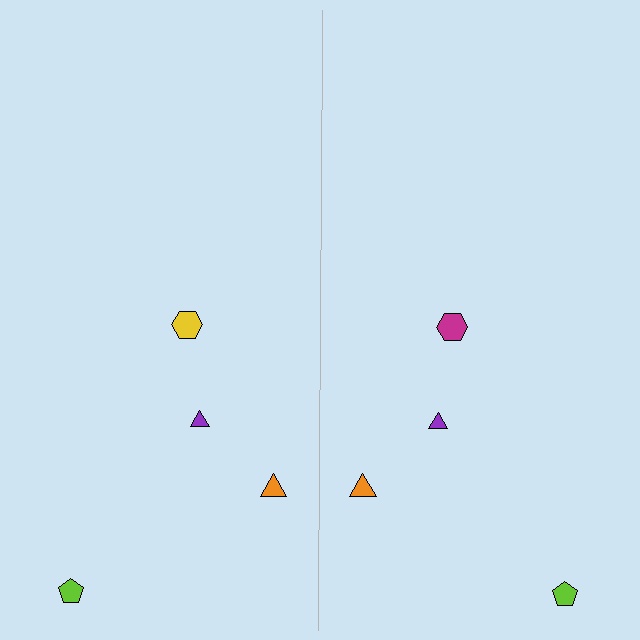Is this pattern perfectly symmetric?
No, the pattern is not perfectly symmetric. The magenta hexagon on the right side breaks the symmetry — its mirror counterpart is yellow.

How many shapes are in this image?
There are 8 shapes in this image.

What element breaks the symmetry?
The magenta hexagon on the right side breaks the symmetry — its mirror counterpart is yellow.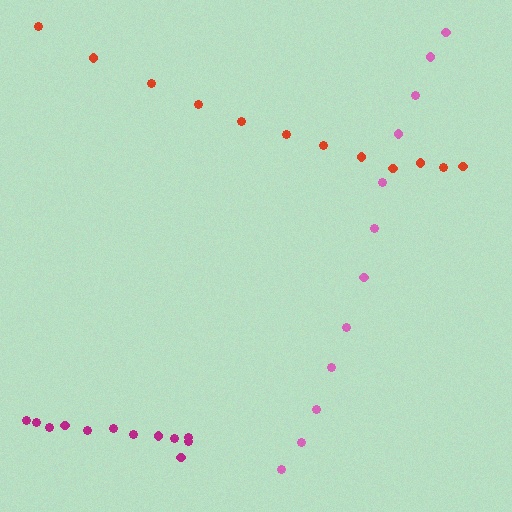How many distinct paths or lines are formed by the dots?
There are 3 distinct paths.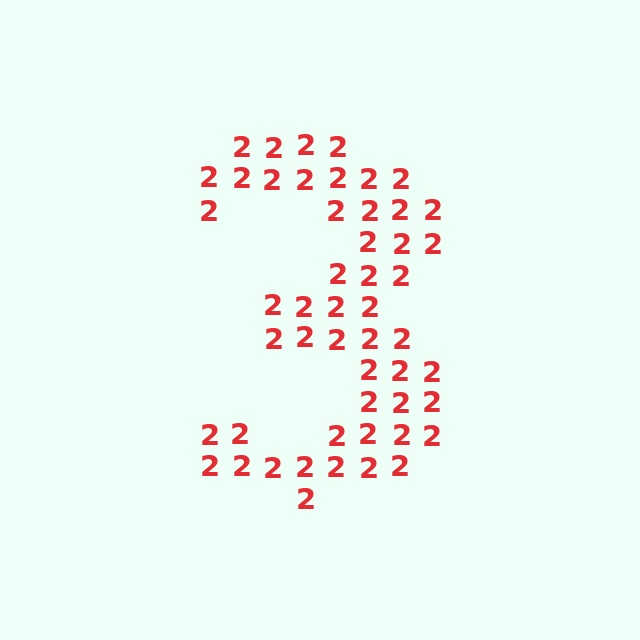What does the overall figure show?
The overall figure shows the digit 3.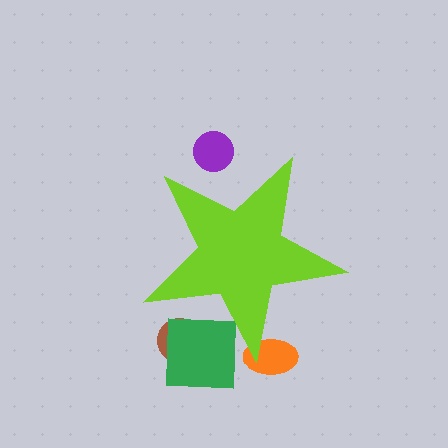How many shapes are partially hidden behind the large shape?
4 shapes are partially hidden.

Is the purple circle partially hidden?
Yes, the purple circle is partially hidden behind the lime star.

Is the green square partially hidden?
Yes, the green square is partially hidden behind the lime star.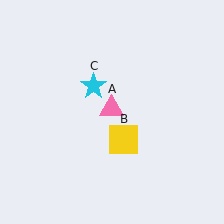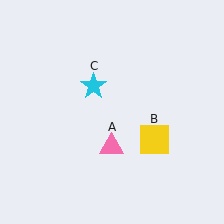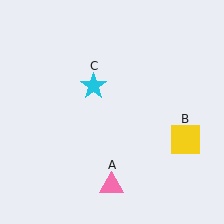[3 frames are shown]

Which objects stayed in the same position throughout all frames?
Cyan star (object C) remained stationary.